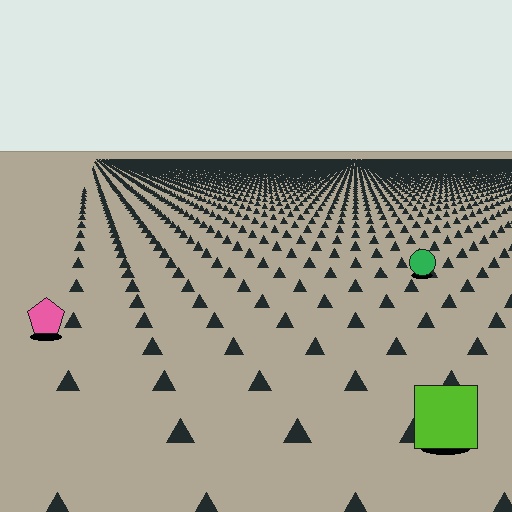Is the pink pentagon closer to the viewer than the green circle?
Yes. The pink pentagon is closer — you can tell from the texture gradient: the ground texture is coarser near it.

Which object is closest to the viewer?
The lime square is closest. The texture marks near it are larger and more spread out.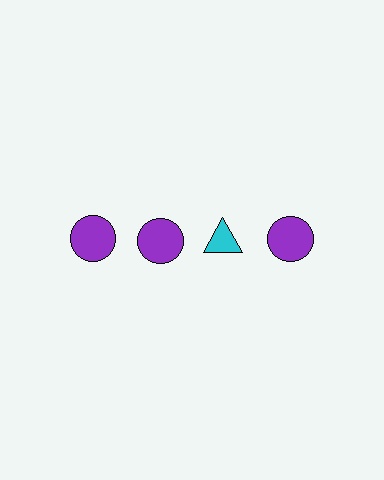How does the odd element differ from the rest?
It differs in both color (cyan instead of purple) and shape (triangle instead of circle).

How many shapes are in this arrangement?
There are 4 shapes arranged in a grid pattern.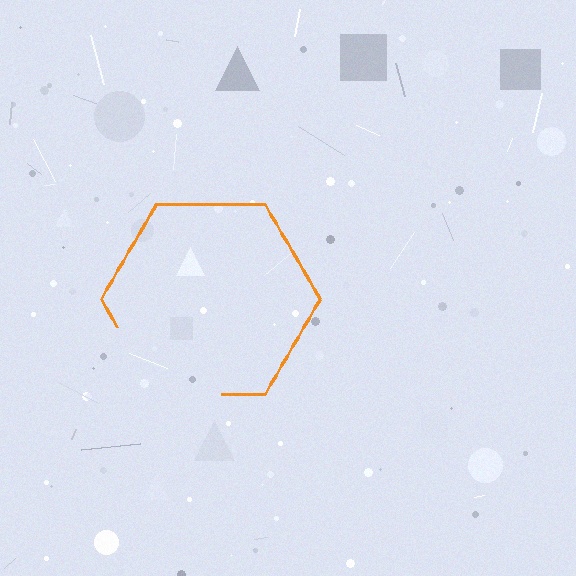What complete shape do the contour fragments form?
The contour fragments form a hexagon.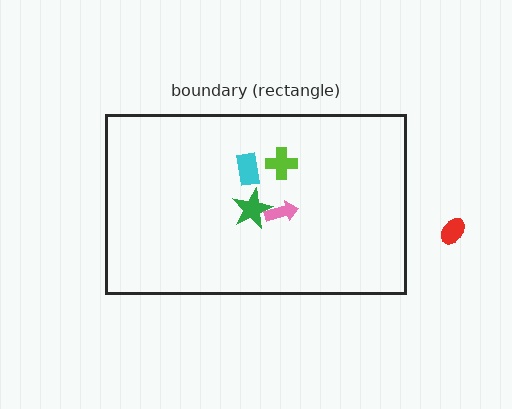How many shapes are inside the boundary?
4 inside, 1 outside.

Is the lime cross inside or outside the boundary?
Inside.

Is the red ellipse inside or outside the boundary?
Outside.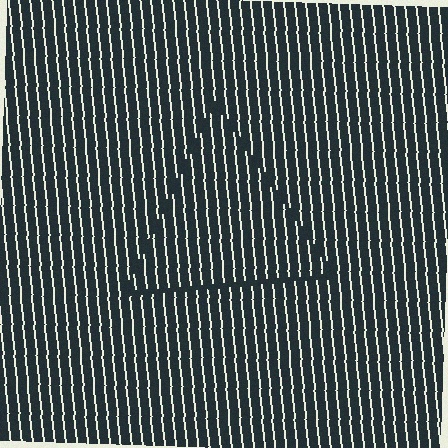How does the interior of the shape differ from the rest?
The interior of the shape contains the same grating, shifted by half a period — the contour is defined by the phase discontinuity where line-ends from the inner and outer gratings abut.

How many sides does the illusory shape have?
3 sides — the line-ends trace a triangle.